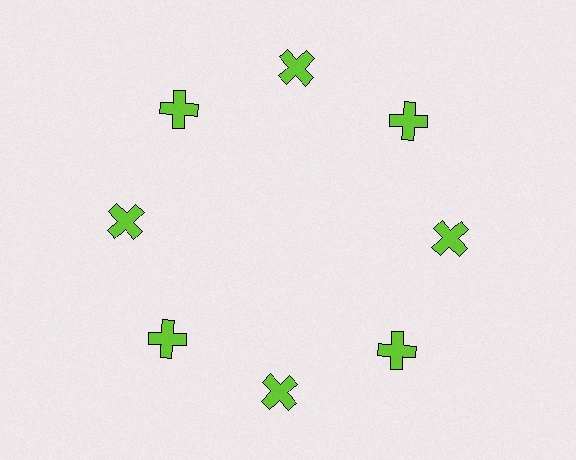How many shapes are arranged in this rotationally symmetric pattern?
There are 8 shapes, arranged in 8 groups of 1.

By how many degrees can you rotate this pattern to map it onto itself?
The pattern maps onto itself every 45 degrees of rotation.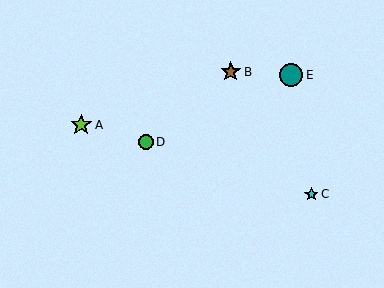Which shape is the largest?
The teal circle (labeled E) is the largest.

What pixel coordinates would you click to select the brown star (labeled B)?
Click at (231, 72) to select the brown star B.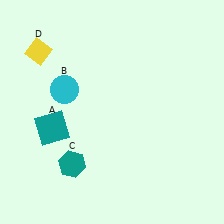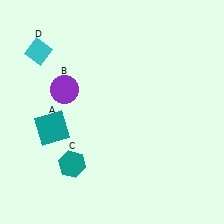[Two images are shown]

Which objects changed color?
B changed from cyan to purple. D changed from yellow to cyan.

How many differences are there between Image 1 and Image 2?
There are 2 differences between the two images.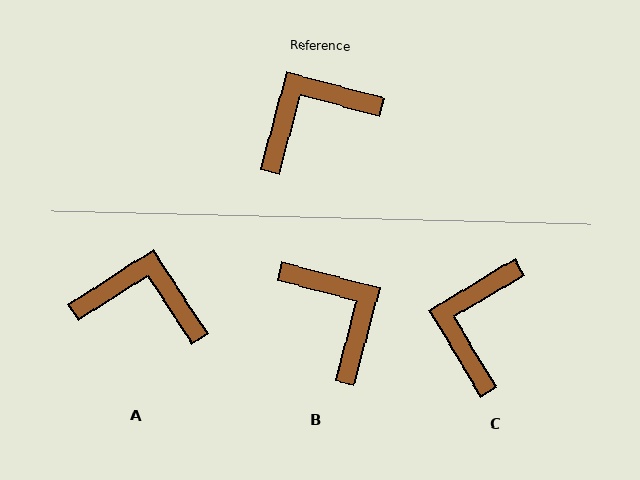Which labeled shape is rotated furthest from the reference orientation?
B, about 90 degrees away.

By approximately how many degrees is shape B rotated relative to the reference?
Approximately 90 degrees clockwise.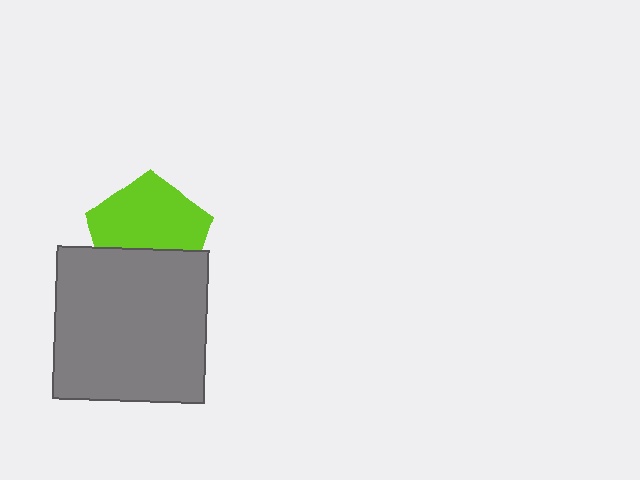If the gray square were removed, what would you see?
You would see the complete lime pentagon.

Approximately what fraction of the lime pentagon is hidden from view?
Roughly 38% of the lime pentagon is hidden behind the gray square.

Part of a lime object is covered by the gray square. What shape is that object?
It is a pentagon.